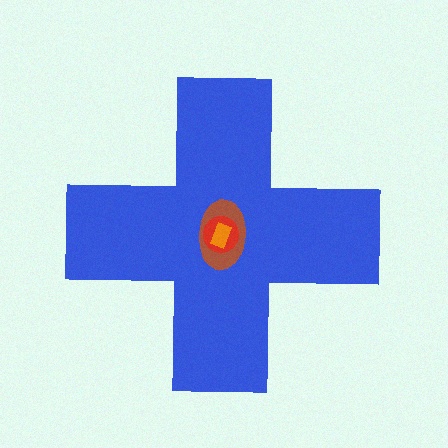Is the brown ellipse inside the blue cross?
Yes.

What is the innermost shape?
The orange rectangle.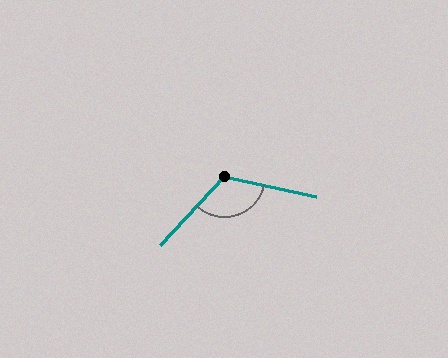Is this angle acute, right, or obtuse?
It is obtuse.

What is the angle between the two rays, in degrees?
Approximately 120 degrees.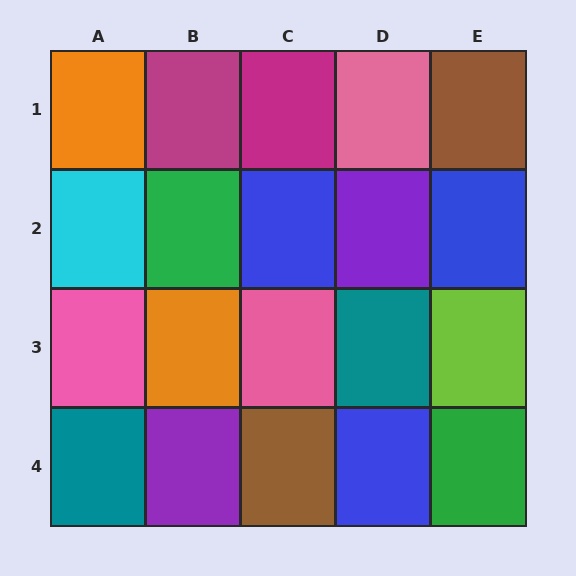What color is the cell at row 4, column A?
Teal.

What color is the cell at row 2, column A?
Cyan.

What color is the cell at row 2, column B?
Green.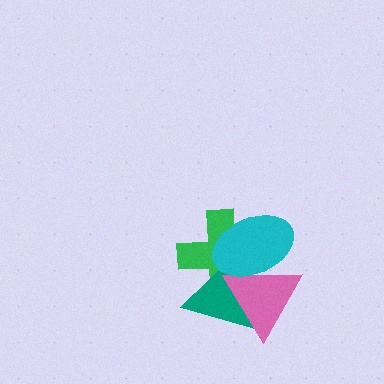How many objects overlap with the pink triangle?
3 objects overlap with the pink triangle.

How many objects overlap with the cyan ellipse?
3 objects overlap with the cyan ellipse.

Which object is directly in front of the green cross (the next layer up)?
The teal triangle is directly in front of the green cross.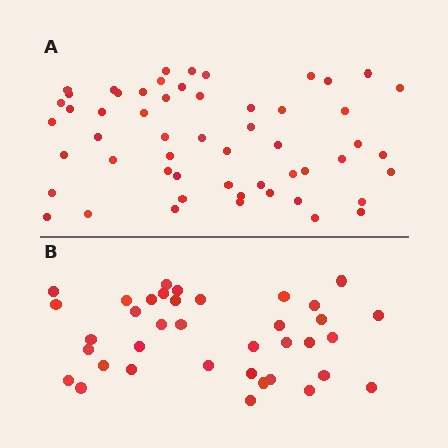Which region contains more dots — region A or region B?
Region A (the top region) has more dots.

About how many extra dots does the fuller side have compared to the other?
Region A has approximately 20 more dots than region B.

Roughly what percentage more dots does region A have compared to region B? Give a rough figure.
About 50% more.